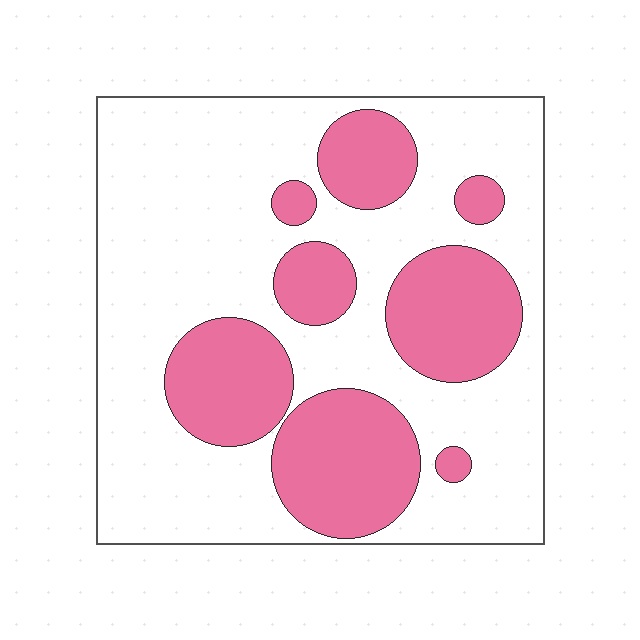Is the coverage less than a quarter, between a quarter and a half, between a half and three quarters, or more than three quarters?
Between a quarter and a half.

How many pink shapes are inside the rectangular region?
8.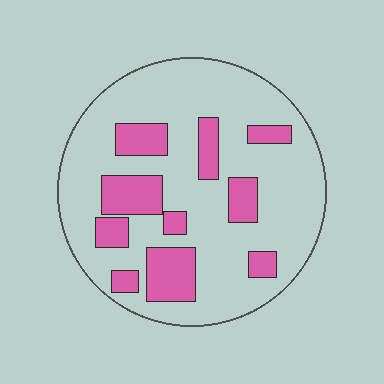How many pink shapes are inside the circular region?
10.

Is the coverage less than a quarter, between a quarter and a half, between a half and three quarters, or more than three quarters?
Less than a quarter.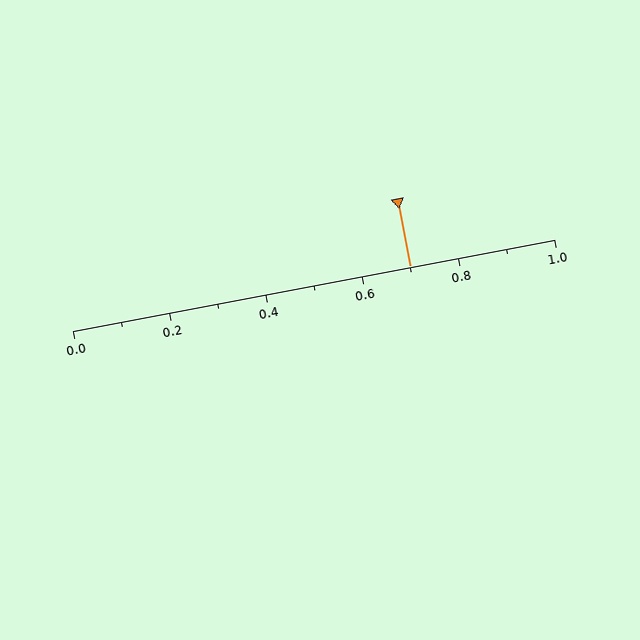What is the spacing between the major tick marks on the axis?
The major ticks are spaced 0.2 apart.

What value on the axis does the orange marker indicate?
The marker indicates approximately 0.7.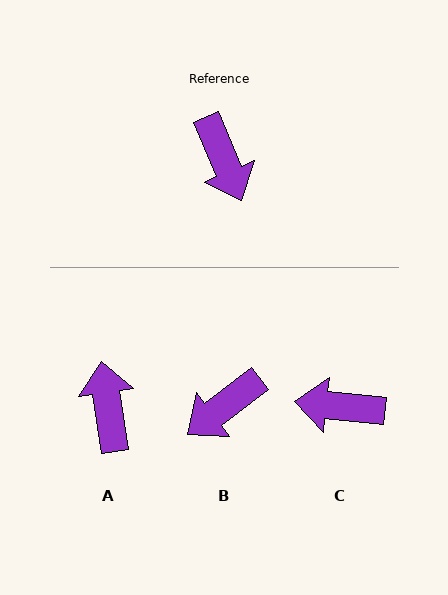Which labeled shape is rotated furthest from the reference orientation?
A, about 165 degrees away.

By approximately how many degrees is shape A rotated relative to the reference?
Approximately 165 degrees counter-clockwise.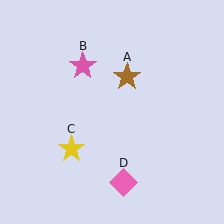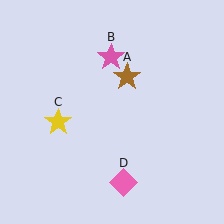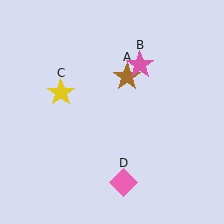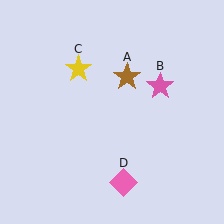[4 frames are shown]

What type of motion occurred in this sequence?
The pink star (object B), yellow star (object C) rotated clockwise around the center of the scene.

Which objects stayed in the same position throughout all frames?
Brown star (object A) and pink diamond (object D) remained stationary.